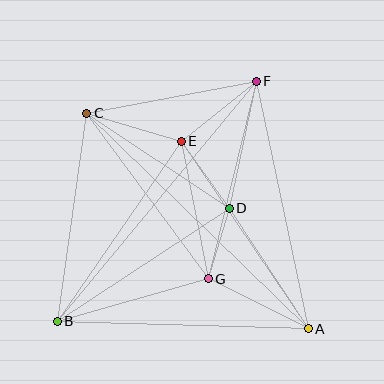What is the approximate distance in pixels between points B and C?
The distance between B and C is approximately 210 pixels.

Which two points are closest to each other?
Points D and G are closest to each other.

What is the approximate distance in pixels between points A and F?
The distance between A and F is approximately 253 pixels.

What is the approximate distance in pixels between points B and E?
The distance between B and E is approximately 218 pixels.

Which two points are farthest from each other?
Points B and F are farthest from each other.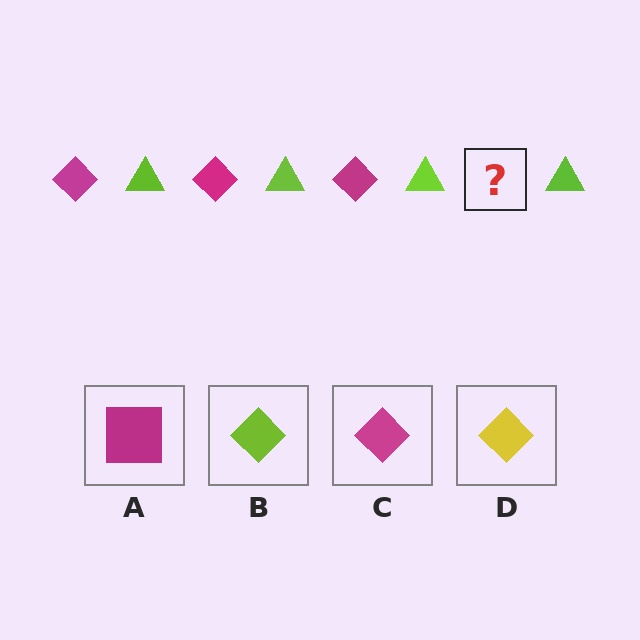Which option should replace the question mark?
Option C.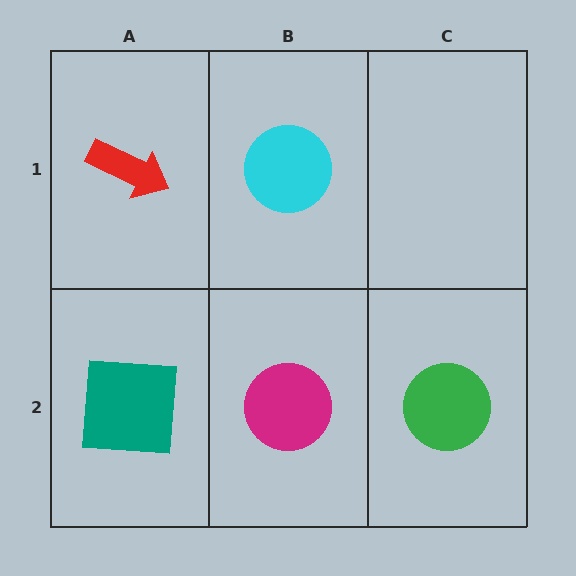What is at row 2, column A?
A teal square.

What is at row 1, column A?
A red arrow.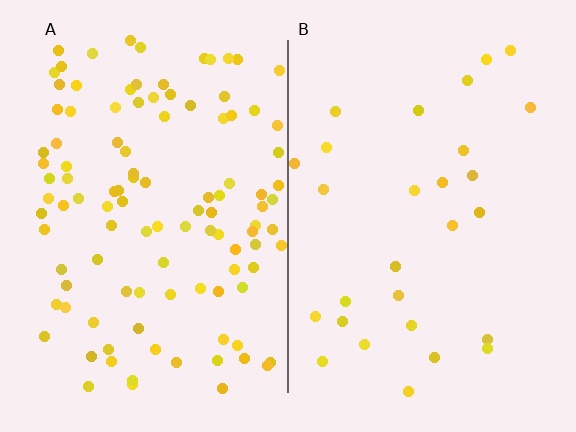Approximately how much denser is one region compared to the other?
Approximately 3.8× — region A over region B.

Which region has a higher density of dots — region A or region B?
A (the left).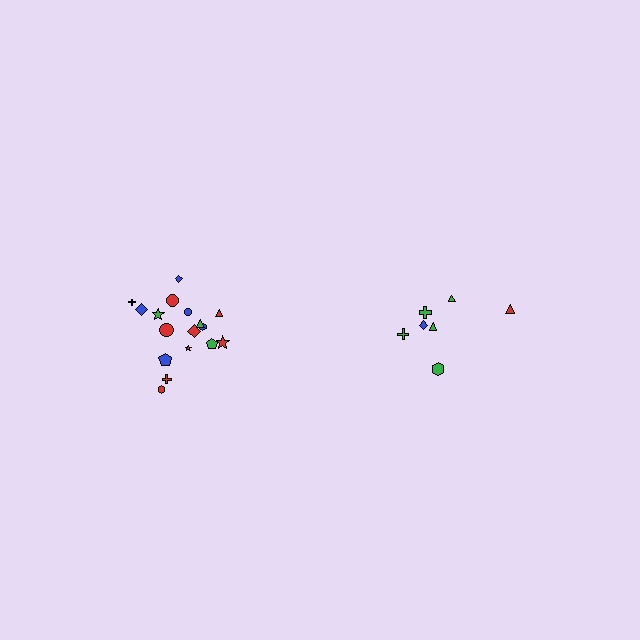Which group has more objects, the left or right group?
The left group.